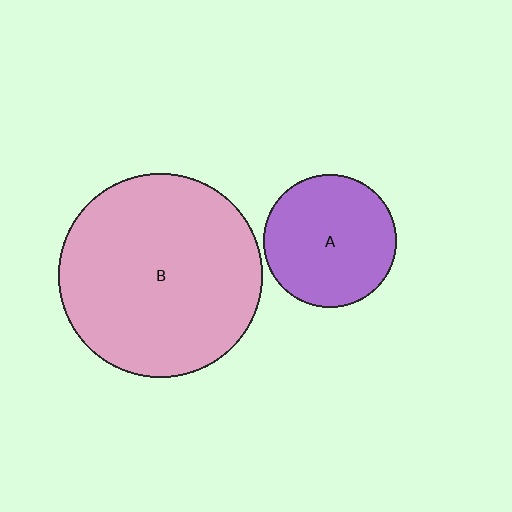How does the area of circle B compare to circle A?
Approximately 2.3 times.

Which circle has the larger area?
Circle B (pink).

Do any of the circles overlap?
No, none of the circles overlap.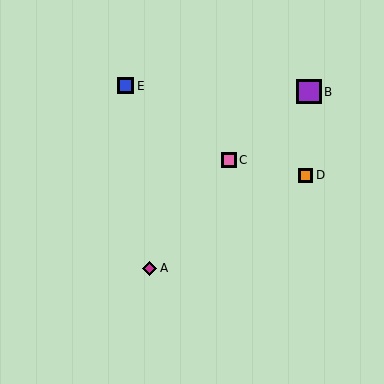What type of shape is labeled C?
Shape C is a pink square.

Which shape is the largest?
The purple square (labeled B) is the largest.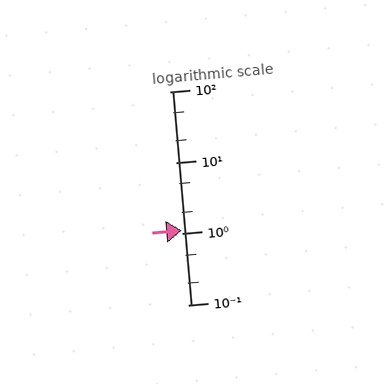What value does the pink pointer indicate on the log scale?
The pointer indicates approximately 1.1.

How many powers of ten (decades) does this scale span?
The scale spans 3 decades, from 0.1 to 100.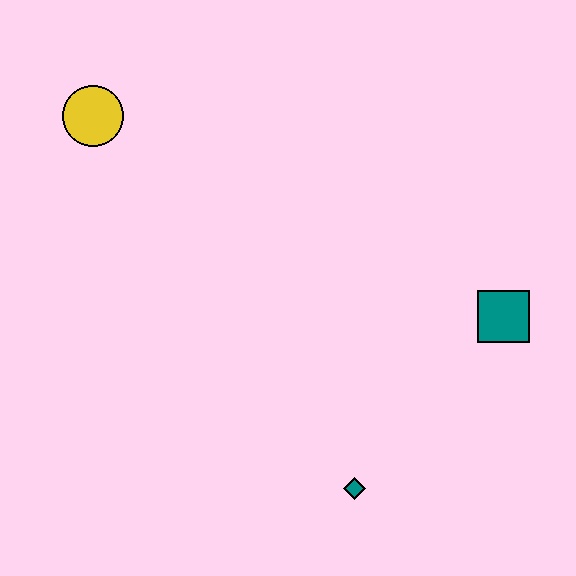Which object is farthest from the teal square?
The yellow circle is farthest from the teal square.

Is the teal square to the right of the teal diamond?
Yes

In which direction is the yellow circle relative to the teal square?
The yellow circle is to the left of the teal square.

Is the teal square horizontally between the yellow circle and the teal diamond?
No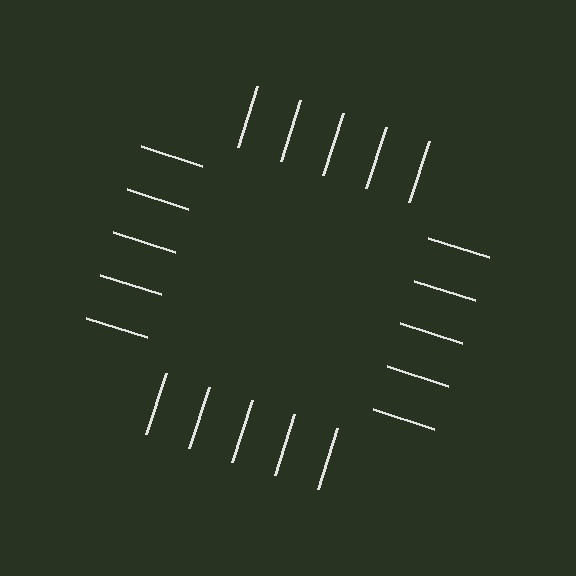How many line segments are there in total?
20 — 5 along each of the 4 edges.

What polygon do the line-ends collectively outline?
An illusory square — the line segments terminate on its edges but no continuous stroke is drawn.